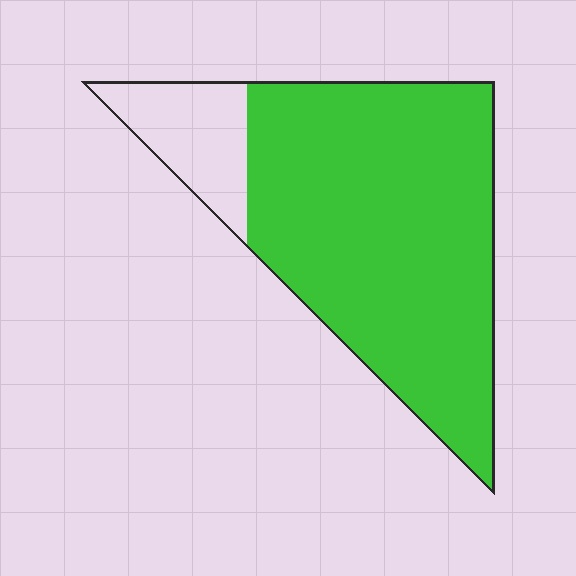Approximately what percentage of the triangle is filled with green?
Approximately 85%.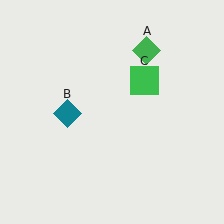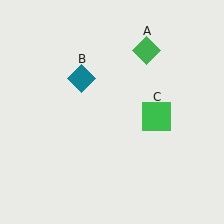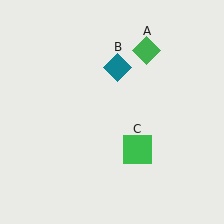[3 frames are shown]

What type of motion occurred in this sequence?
The teal diamond (object B), green square (object C) rotated clockwise around the center of the scene.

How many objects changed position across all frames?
2 objects changed position: teal diamond (object B), green square (object C).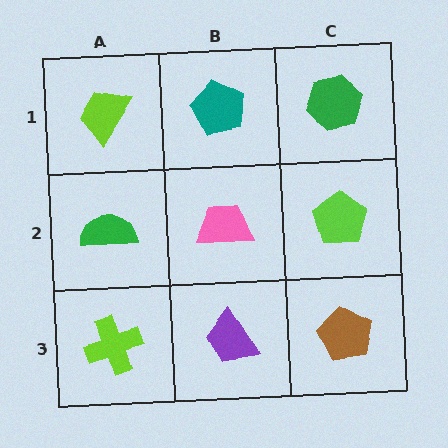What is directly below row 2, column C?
A brown pentagon.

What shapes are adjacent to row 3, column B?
A pink trapezoid (row 2, column B), a lime cross (row 3, column A), a brown pentagon (row 3, column C).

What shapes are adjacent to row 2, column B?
A teal pentagon (row 1, column B), a purple trapezoid (row 3, column B), a green semicircle (row 2, column A), a lime pentagon (row 2, column C).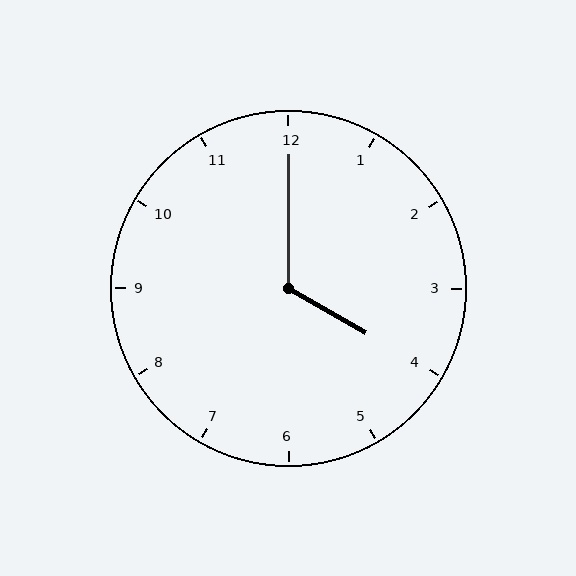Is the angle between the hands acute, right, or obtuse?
It is obtuse.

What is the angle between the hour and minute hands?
Approximately 120 degrees.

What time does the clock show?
4:00.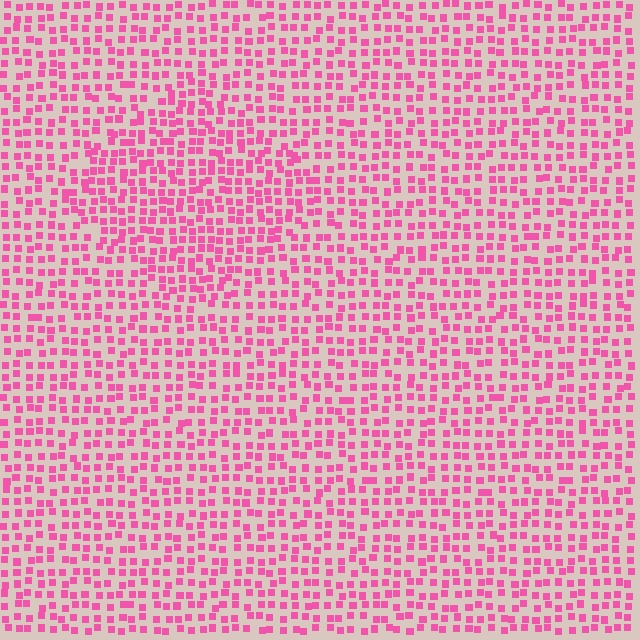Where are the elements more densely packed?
The elements are more densely packed inside the diamond boundary.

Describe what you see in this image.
The image contains small pink elements arranged at two different densities. A diamond-shaped region is visible where the elements are more densely packed than the surrounding area.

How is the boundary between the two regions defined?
The boundary is defined by a change in element density (approximately 1.4x ratio). All elements are the same color, size, and shape.